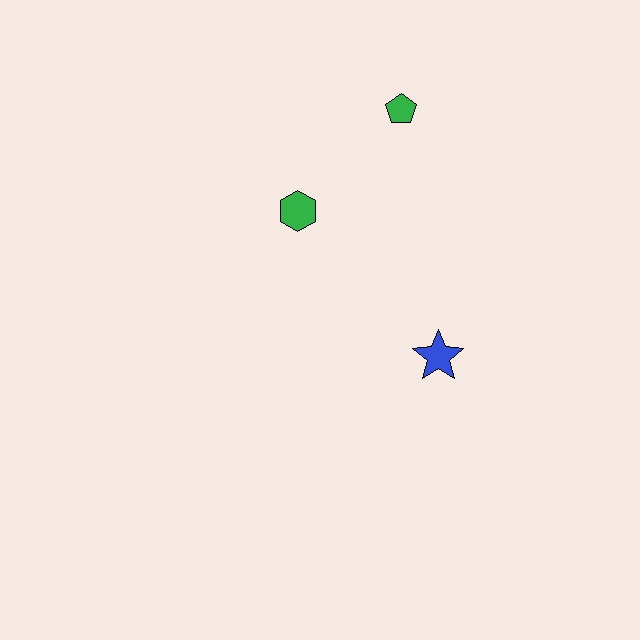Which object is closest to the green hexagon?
The green pentagon is closest to the green hexagon.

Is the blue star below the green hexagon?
Yes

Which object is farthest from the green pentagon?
The blue star is farthest from the green pentagon.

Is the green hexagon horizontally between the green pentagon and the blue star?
No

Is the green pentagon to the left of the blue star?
Yes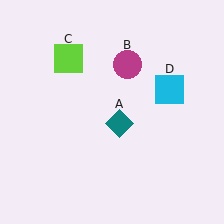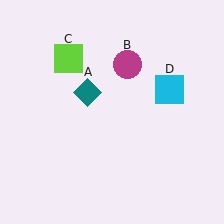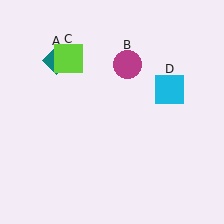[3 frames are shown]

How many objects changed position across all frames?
1 object changed position: teal diamond (object A).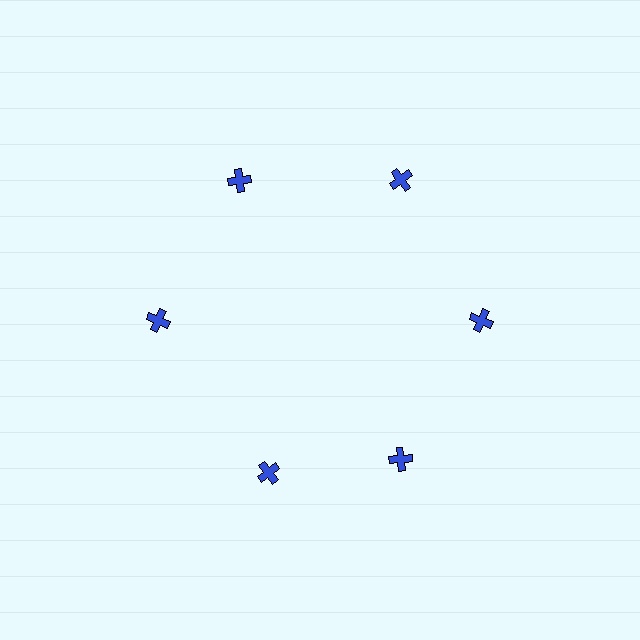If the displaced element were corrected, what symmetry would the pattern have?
It would have 6-fold rotational symmetry — the pattern would map onto itself every 60 degrees.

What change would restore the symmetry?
The symmetry would be restored by rotating it back into even spacing with its neighbors so that all 6 crosses sit at equal angles and equal distance from the center.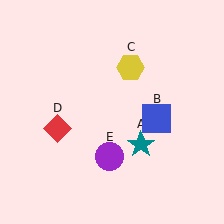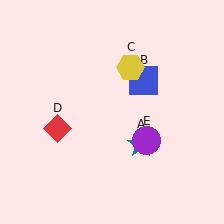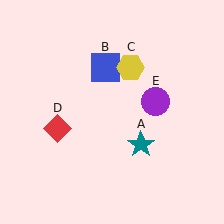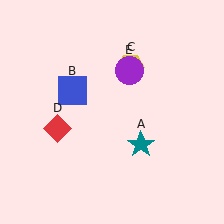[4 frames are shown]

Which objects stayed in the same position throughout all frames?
Teal star (object A) and yellow hexagon (object C) and red diamond (object D) remained stationary.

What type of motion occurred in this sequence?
The blue square (object B), purple circle (object E) rotated counterclockwise around the center of the scene.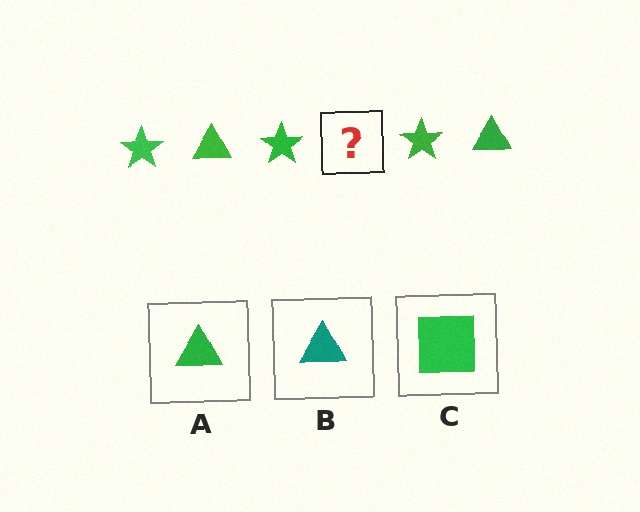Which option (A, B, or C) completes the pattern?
A.